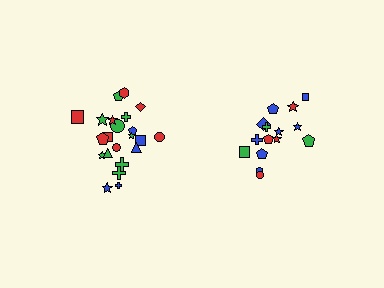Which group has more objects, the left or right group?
The left group.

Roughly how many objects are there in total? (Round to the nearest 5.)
Roughly 35 objects in total.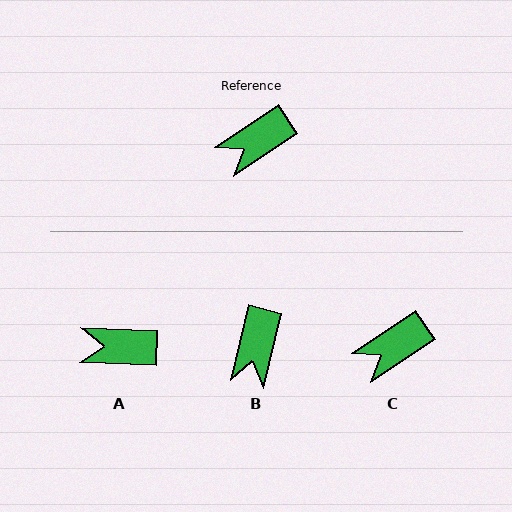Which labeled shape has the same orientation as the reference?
C.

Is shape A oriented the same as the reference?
No, it is off by about 35 degrees.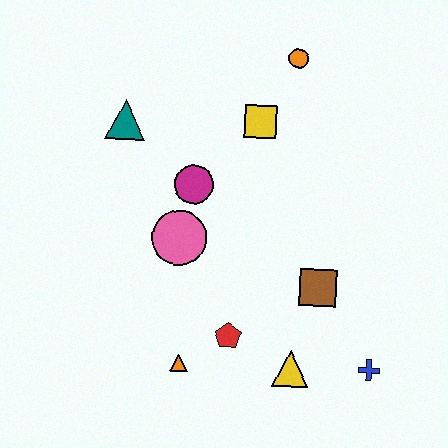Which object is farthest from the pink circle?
The blue cross is farthest from the pink circle.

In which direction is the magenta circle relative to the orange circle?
The magenta circle is below the orange circle.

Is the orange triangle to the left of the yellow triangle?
Yes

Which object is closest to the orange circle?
The yellow square is closest to the orange circle.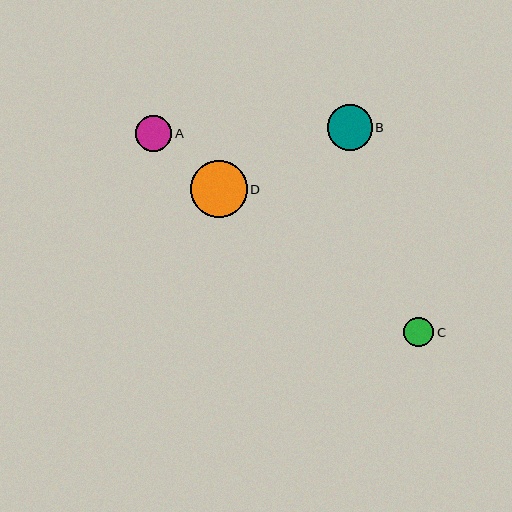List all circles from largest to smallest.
From largest to smallest: D, B, A, C.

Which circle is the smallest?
Circle C is the smallest with a size of approximately 30 pixels.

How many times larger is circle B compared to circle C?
Circle B is approximately 1.5 times the size of circle C.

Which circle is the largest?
Circle D is the largest with a size of approximately 57 pixels.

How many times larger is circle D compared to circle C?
Circle D is approximately 1.9 times the size of circle C.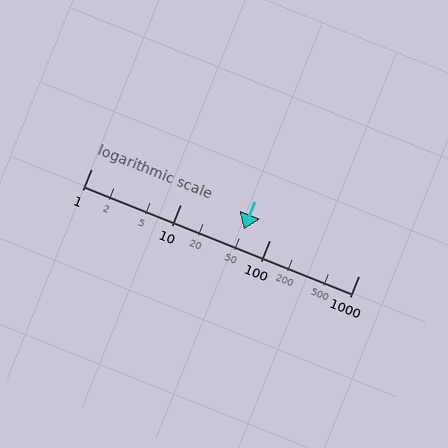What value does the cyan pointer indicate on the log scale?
The pointer indicates approximately 52.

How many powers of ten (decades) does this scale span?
The scale spans 3 decades, from 1 to 1000.